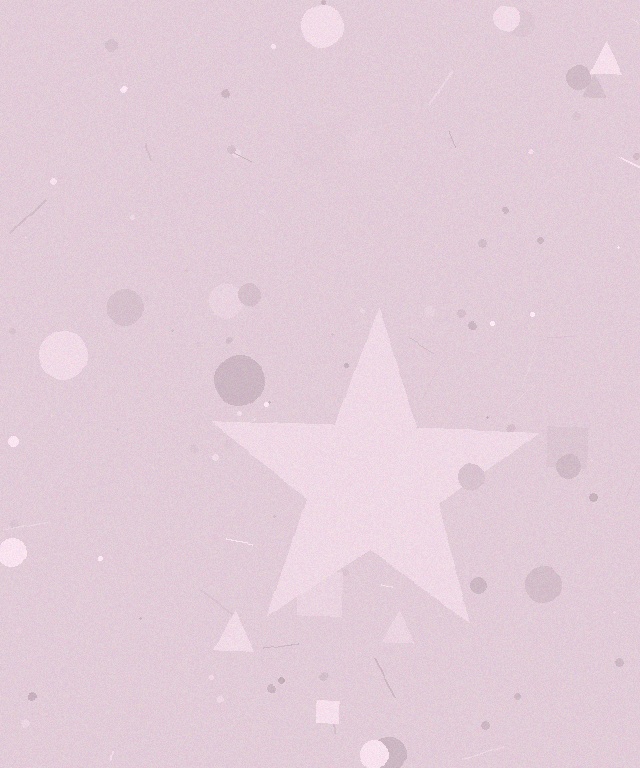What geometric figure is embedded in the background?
A star is embedded in the background.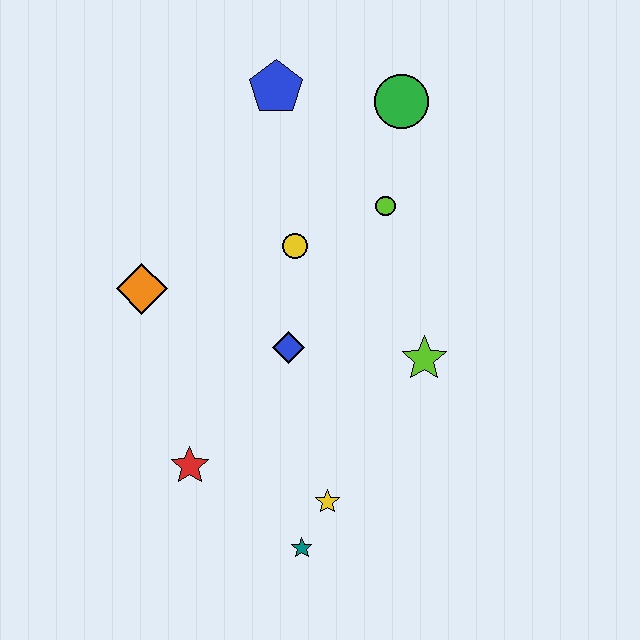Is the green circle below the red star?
No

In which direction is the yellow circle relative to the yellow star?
The yellow circle is above the yellow star.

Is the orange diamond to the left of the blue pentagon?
Yes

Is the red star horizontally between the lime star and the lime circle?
No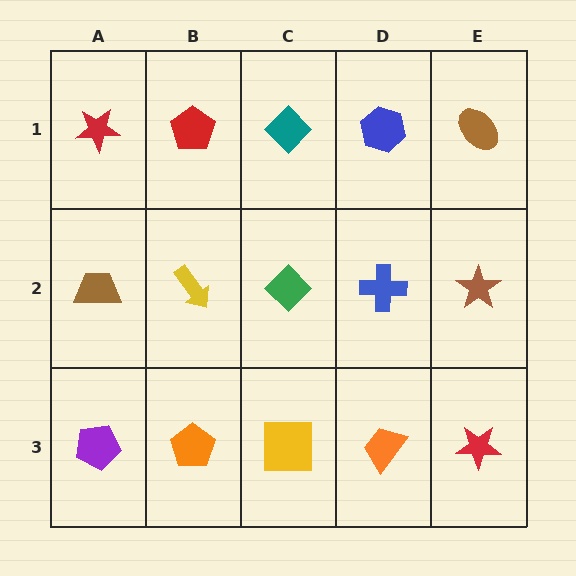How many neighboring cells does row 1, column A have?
2.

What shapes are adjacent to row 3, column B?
A yellow arrow (row 2, column B), a purple pentagon (row 3, column A), a yellow square (row 3, column C).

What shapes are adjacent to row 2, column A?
A red star (row 1, column A), a purple pentagon (row 3, column A), a yellow arrow (row 2, column B).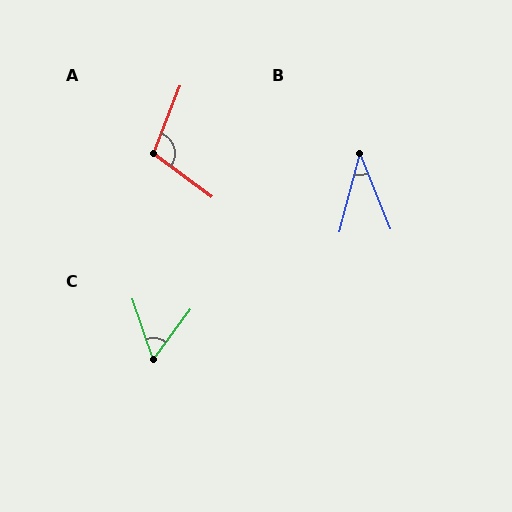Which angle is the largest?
A, at approximately 106 degrees.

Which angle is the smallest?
B, at approximately 36 degrees.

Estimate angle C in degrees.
Approximately 56 degrees.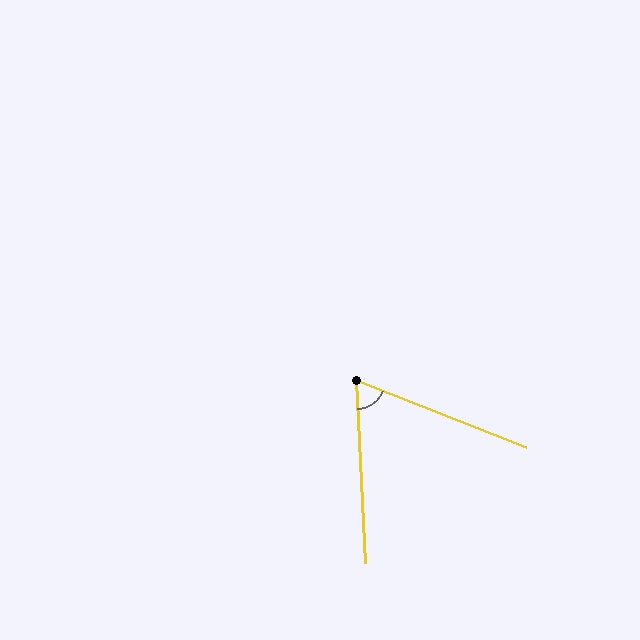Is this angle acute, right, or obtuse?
It is acute.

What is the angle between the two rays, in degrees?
Approximately 65 degrees.